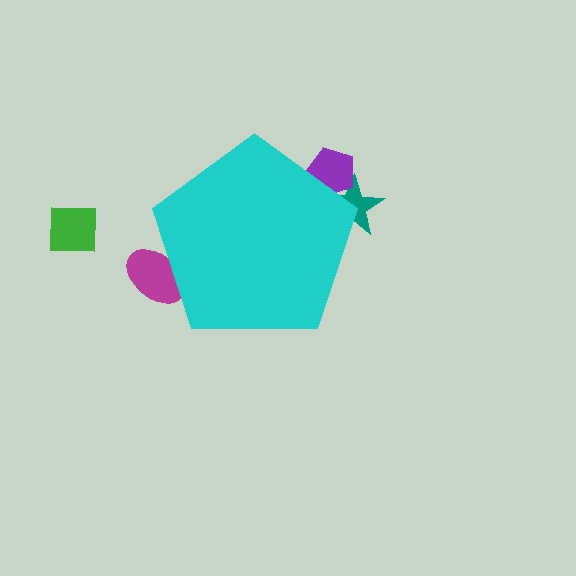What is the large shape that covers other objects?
A cyan pentagon.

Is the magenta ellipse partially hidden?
Yes, the magenta ellipse is partially hidden behind the cyan pentagon.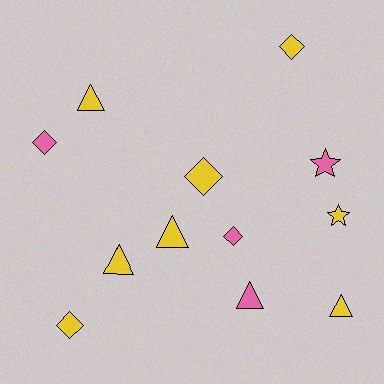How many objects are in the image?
There are 12 objects.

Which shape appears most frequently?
Diamond, with 5 objects.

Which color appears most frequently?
Yellow, with 8 objects.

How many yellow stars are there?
There is 1 yellow star.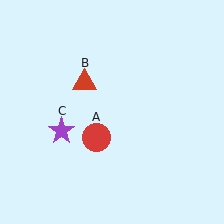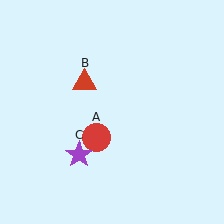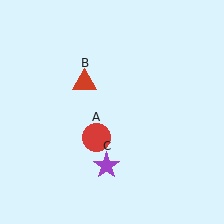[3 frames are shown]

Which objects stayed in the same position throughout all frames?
Red circle (object A) and red triangle (object B) remained stationary.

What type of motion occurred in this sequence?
The purple star (object C) rotated counterclockwise around the center of the scene.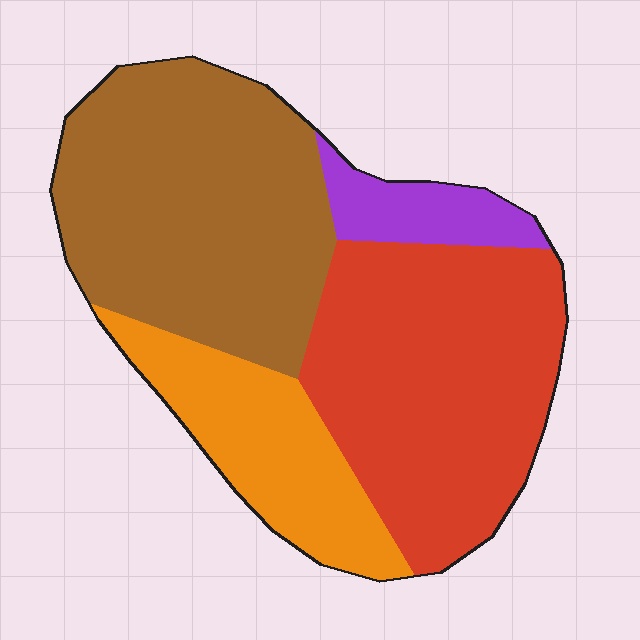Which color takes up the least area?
Purple, at roughly 5%.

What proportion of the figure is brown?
Brown covers 38% of the figure.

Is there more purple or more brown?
Brown.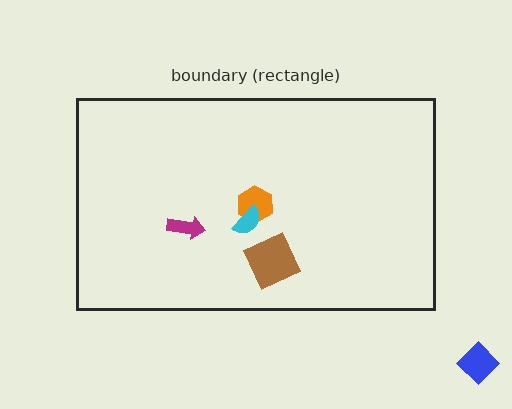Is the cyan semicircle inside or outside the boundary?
Inside.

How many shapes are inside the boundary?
4 inside, 1 outside.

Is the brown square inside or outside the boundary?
Inside.